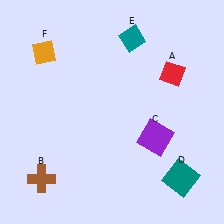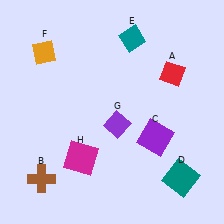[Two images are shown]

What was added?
A purple diamond (G), a magenta square (H) were added in Image 2.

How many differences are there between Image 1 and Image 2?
There are 2 differences between the two images.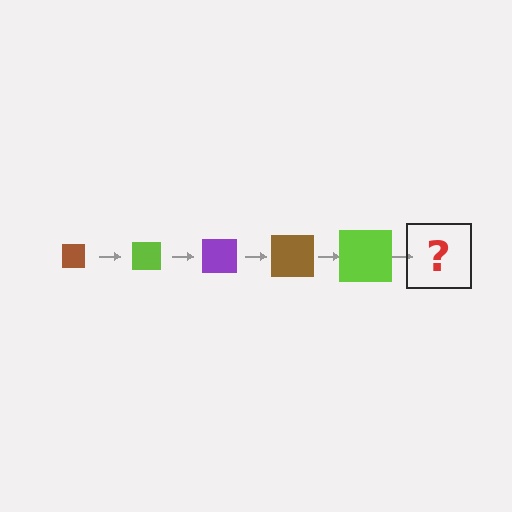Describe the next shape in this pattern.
It should be a purple square, larger than the previous one.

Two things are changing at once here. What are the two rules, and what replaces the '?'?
The two rules are that the square grows larger each step and the color cycles through brown, lime, and purple. The '?' should be a purple square, larger than the previous one.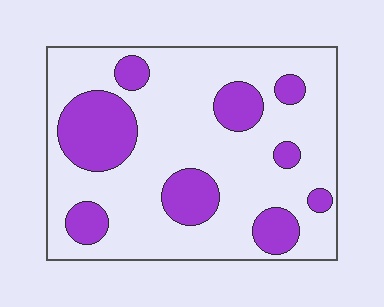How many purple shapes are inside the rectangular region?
9.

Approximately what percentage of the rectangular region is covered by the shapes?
Approximately 25%.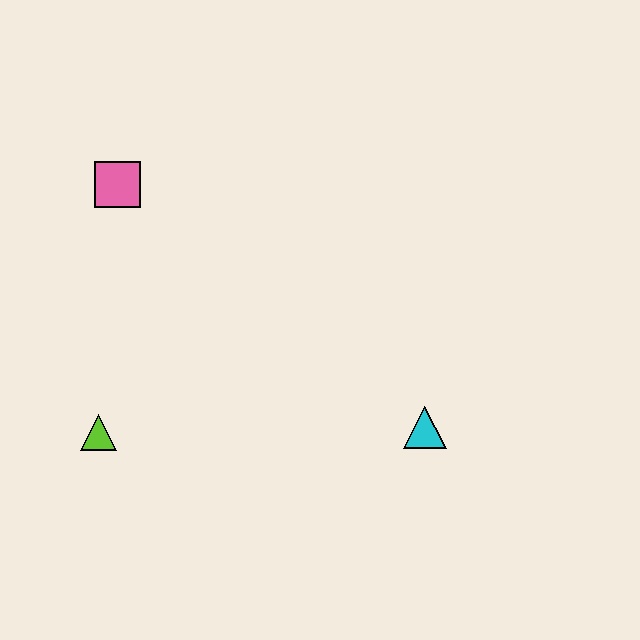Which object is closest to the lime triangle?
The pink square is closest to the lime triangle.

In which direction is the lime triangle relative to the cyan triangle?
The lime triangle is to the left of the cyan triangle.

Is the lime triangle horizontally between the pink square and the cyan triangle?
No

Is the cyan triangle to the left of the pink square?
No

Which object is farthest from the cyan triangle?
The pink square is farthest from the cyan triangle.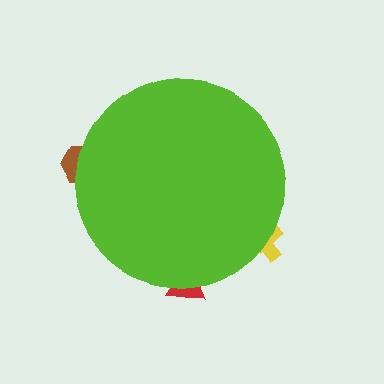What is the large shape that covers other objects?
A lime circle.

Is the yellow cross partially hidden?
Yes, the yellow cross is partially hidden behind the lime circle.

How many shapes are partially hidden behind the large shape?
3 shapes are partially hidden.